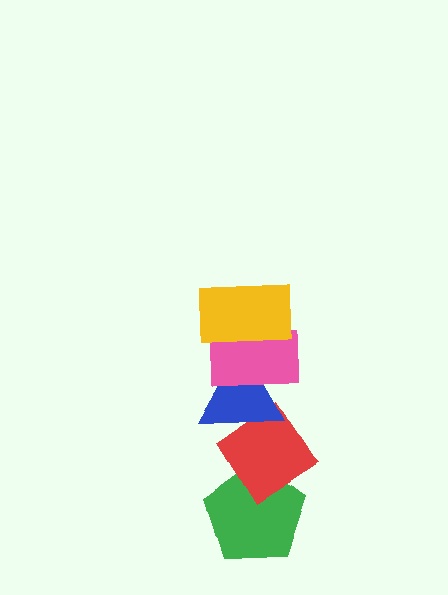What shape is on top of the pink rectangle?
The yellow rectangle is on top of the pink rectangle.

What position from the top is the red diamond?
The red diamond is 4th from the top.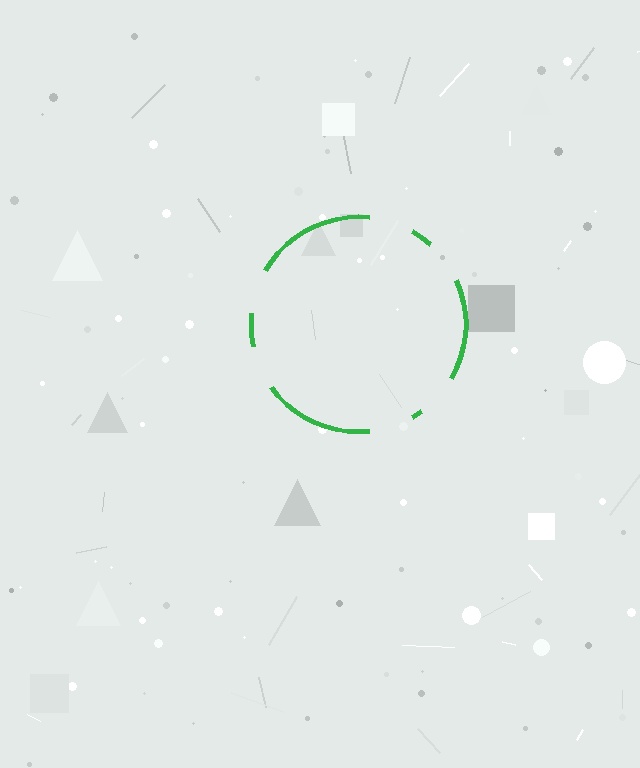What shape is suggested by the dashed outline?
The dashed outline suggests a circle.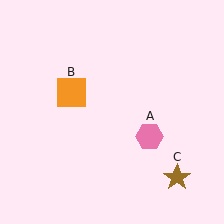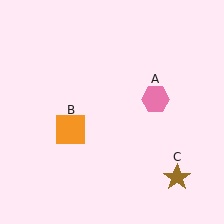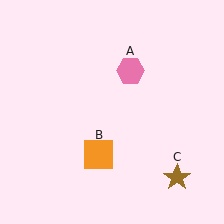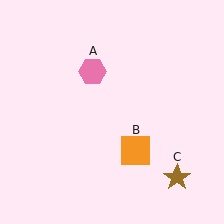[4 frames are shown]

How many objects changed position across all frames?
2 objects changed position: pink hexagon (object A), orange square (object B).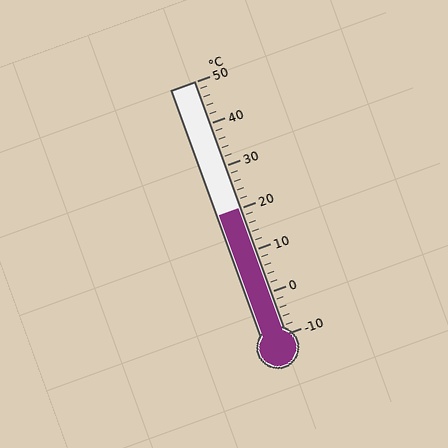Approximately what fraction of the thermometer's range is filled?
The thermometer is filled to approximately 50% of its range.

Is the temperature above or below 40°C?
The temperature is below 40°C.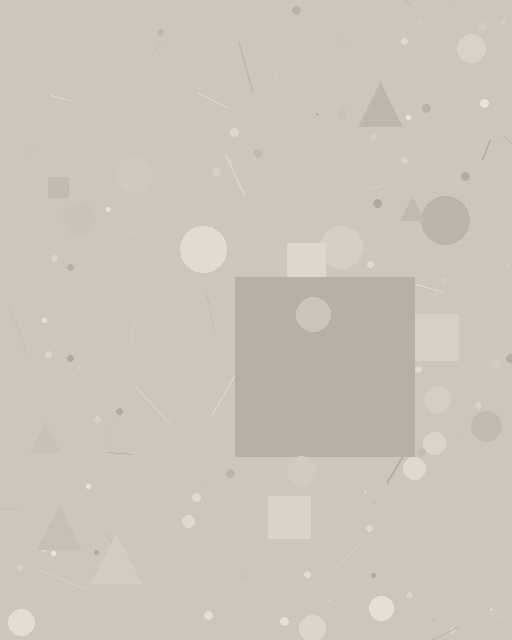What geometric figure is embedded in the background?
A square is embedded in the background.